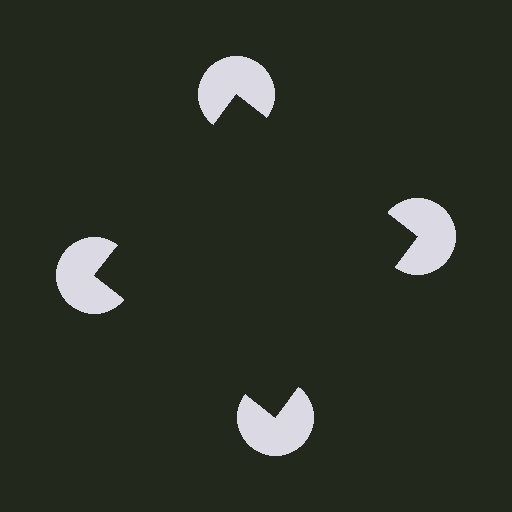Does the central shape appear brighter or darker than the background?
It typically appears slightly darker than the background, even though no actual brightness change is drawn.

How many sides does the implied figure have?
4 sides.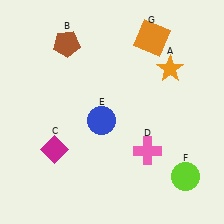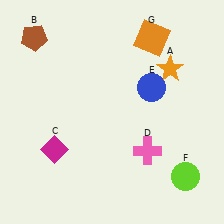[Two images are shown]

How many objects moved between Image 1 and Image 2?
2 objects moved between the two images.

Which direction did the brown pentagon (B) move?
The brown pentagon (B) moved left.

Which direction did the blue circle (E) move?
The blue circle (E) moved right.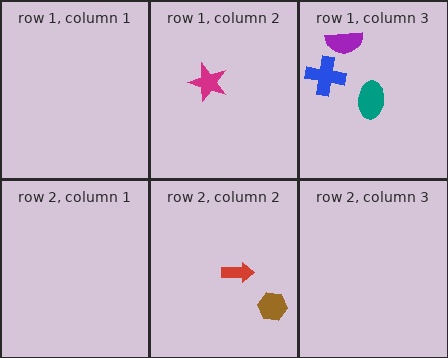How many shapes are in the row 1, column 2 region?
1.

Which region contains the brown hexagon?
The row 2, column 2 region.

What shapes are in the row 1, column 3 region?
The blue cross, the teal ellipse, the purple semicircle.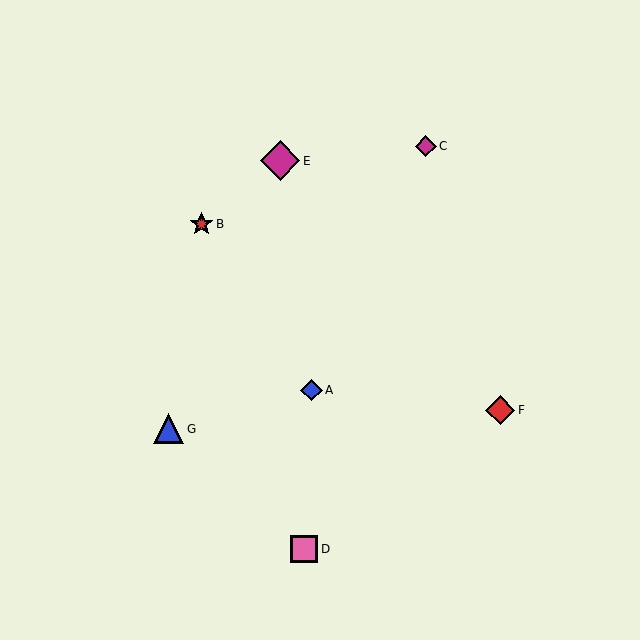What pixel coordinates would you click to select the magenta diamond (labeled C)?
Click at (426, 146) to select the magenta diamond C.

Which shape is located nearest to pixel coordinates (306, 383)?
The blue diamond (labeled A) at (311, 390) is nearest to that location.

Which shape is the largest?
The magenta diamond (labeled E) is the largest.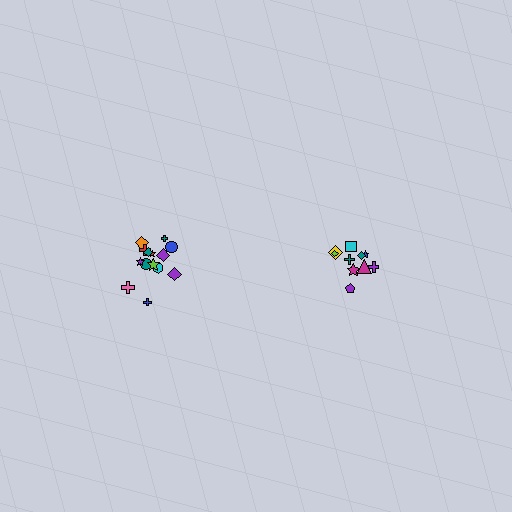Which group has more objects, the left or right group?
The left group.